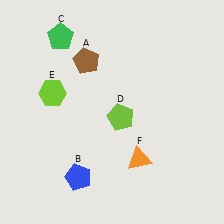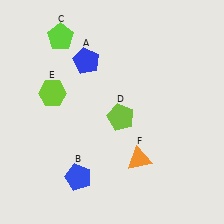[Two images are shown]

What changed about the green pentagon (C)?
In Image 1, C is green. In Image 2, it changed to lime.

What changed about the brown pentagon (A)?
In Image 1, A is brown. In Image 2, it changed to blue.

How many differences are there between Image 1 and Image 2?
There are 2 differences between the two images.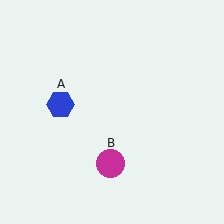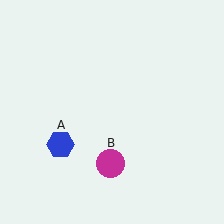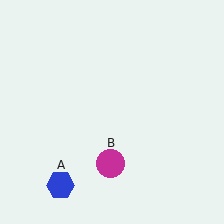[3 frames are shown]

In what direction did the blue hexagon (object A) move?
The blue hexagon (object A) moved down.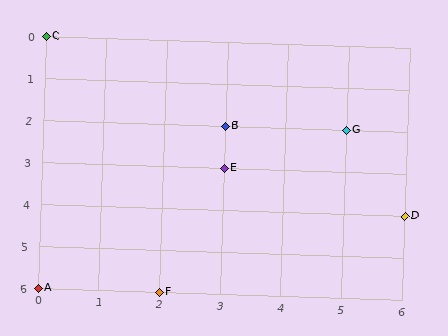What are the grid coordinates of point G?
Point G is at grid coordinates (5, 2).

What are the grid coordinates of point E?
Point E is at grid coordinates (3, 3).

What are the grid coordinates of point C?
Point C is at grid coordinates (0, 0).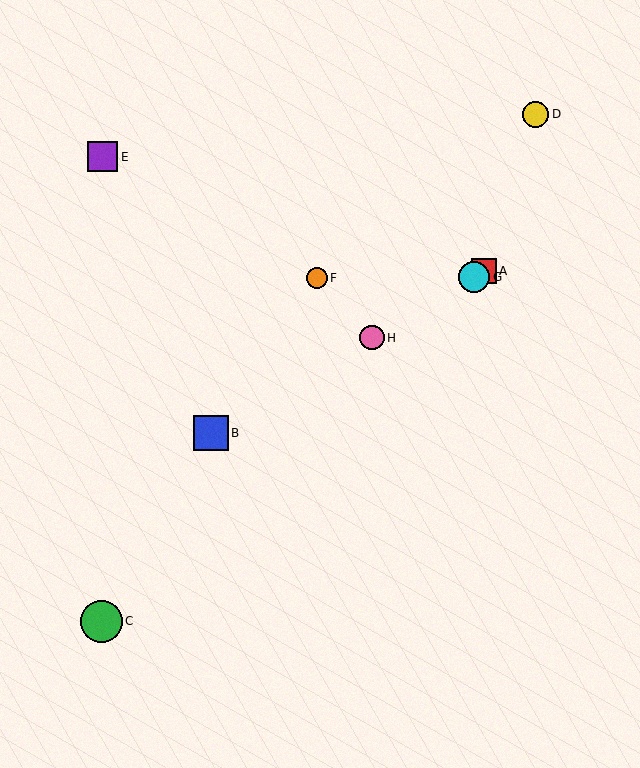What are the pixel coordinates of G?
Object G is at (474, 277).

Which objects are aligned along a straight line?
Objects A, B, G, H are aligned along a straight line.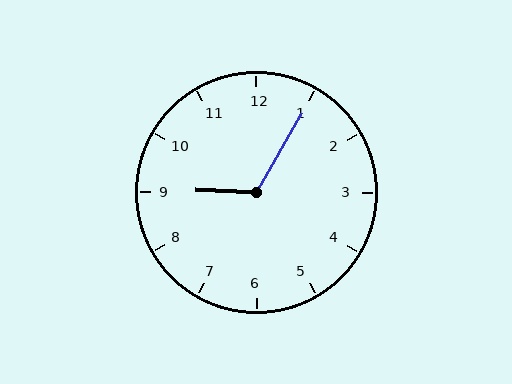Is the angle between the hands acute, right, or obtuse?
It is obtuse.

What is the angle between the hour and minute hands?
Approximately 118 degrees.